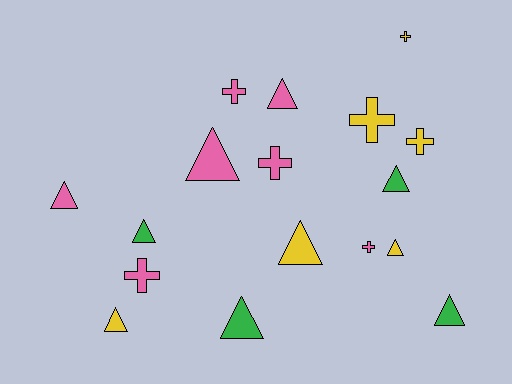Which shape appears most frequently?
Triangle, with 10 objects.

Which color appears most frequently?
Pink, with 7 objects.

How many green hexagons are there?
There are no green hexagons.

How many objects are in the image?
There are 17 objects.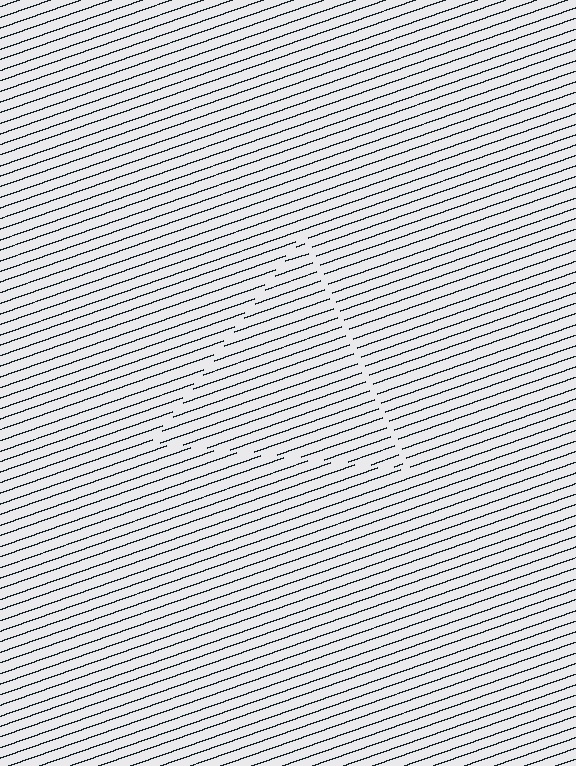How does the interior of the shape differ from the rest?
The interior of the shape contains the same grating, shifted by half a period — the contour is defined by the phase discontinuity where line-ends from the inner and outer gratings abut.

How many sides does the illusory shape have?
3 sides — the line-ends trace a triangle.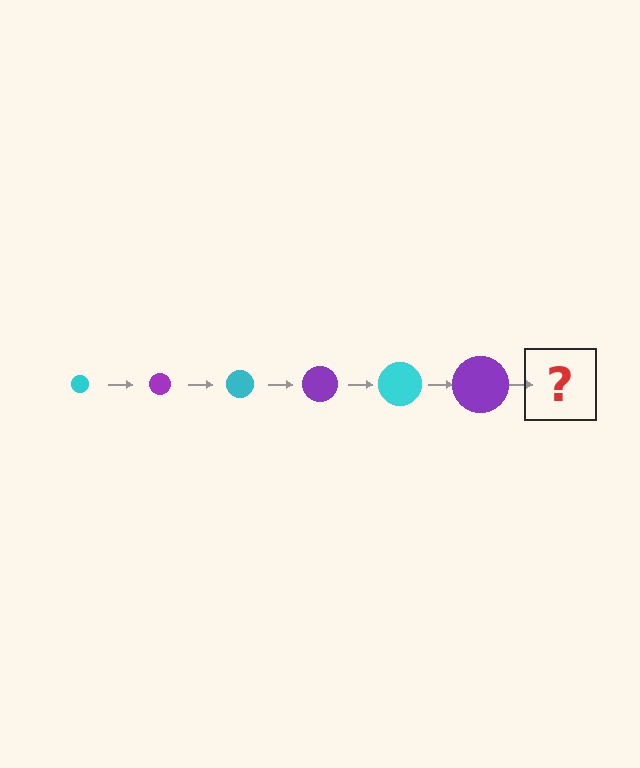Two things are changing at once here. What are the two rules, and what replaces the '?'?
The two rules are that the circle grows larger each step and the color cycles through cyan and purple. The '?' should be a cyan circle, larger than the previous one.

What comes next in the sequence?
The next element should be a cyan circle, larger than the previous one.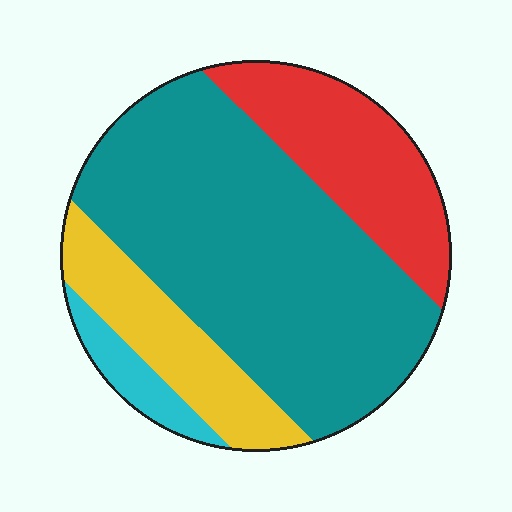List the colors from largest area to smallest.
From largest to smallest: teal, red, yellow, cyan.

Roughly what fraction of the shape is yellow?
Yellow covers about 15% of the shape.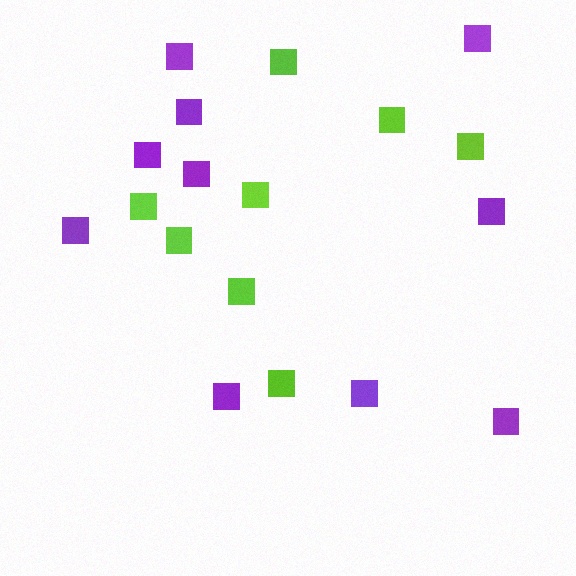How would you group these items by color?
There are 2 groups: one group of purple squares (10) and one group of lime squares (8).